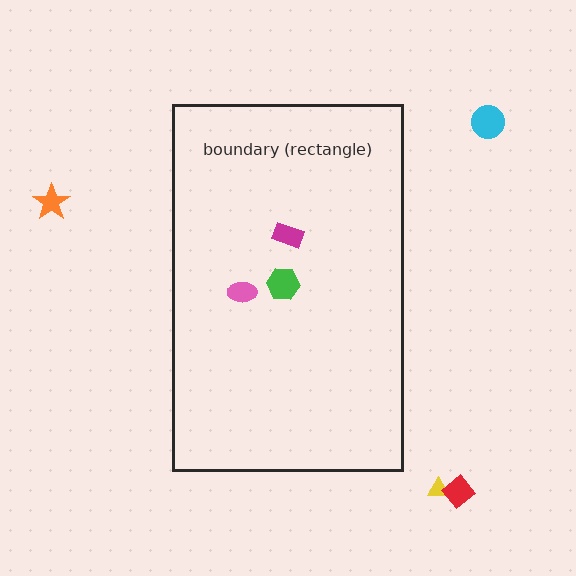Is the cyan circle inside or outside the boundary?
Outside.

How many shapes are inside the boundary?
3 inside, 4 outside.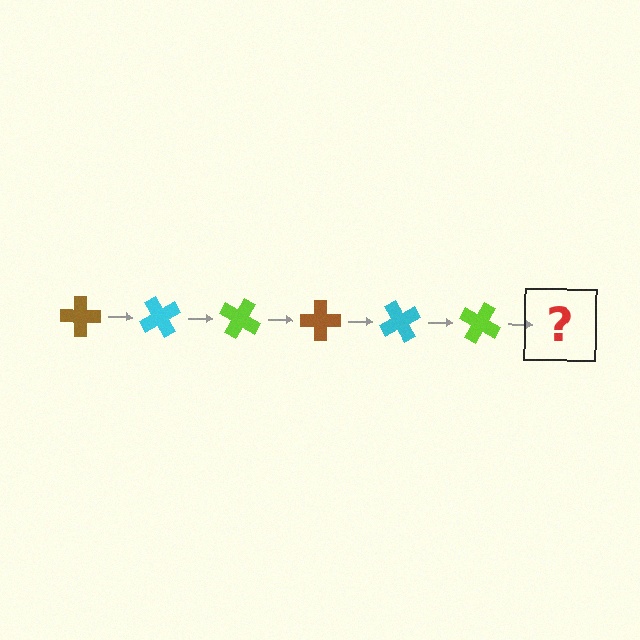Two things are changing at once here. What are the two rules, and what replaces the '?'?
The two rules are that it rotates 60 degrees each step and the color cycles through brown, cyan, and lime. The '?' should be a brown cross, rotated 360 degrees from the start.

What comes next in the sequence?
The next element should be a brown cross, rotated 360 degrees from the start.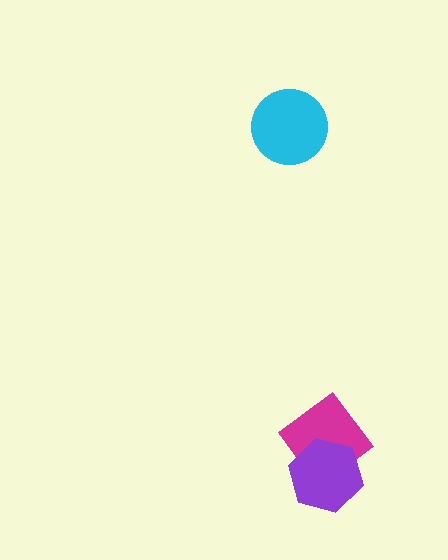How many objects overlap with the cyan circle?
0 objects overlap with the cyan circle.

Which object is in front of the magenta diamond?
The purple hexagon is in front of the magenta diamond.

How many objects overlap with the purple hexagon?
1 object overlaps with the purple hexagon.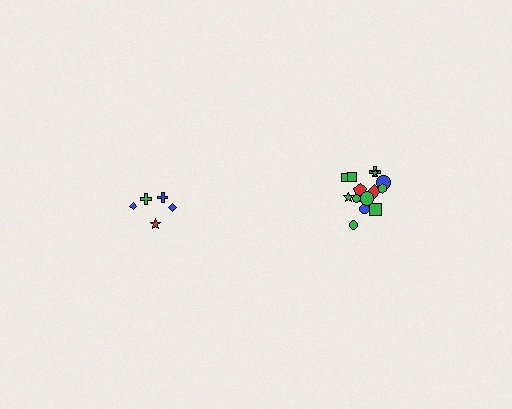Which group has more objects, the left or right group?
The right group.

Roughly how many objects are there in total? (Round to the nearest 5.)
Roughly 20 objects in total.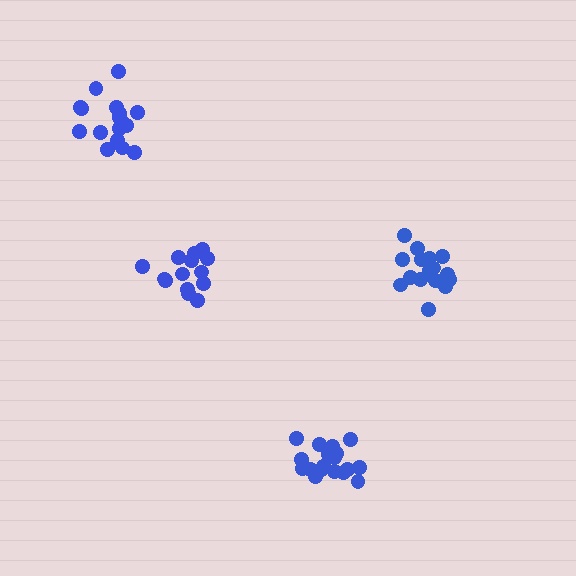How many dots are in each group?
Group 1: 17 dots, Group 2: 19 dots, Group 3: 14 dots, Group 4: 19 dots (69 total).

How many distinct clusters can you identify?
There are 4 distinct clusters.